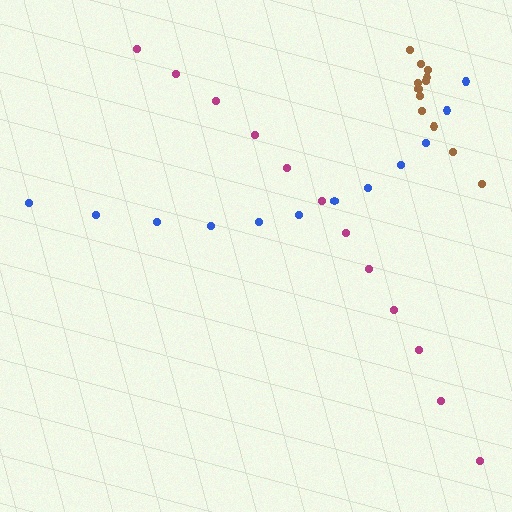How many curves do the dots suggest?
There are 3 distinct paths.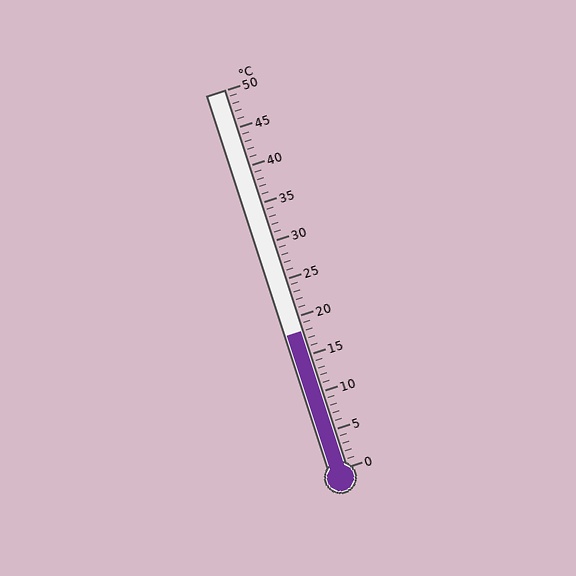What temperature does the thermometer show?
The thermometer shows approximately 18°C.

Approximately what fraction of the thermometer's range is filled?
The thermometer is filled to approximately 35% of its range.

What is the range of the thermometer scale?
The thermometer scale ranges from 0°C to 50°C.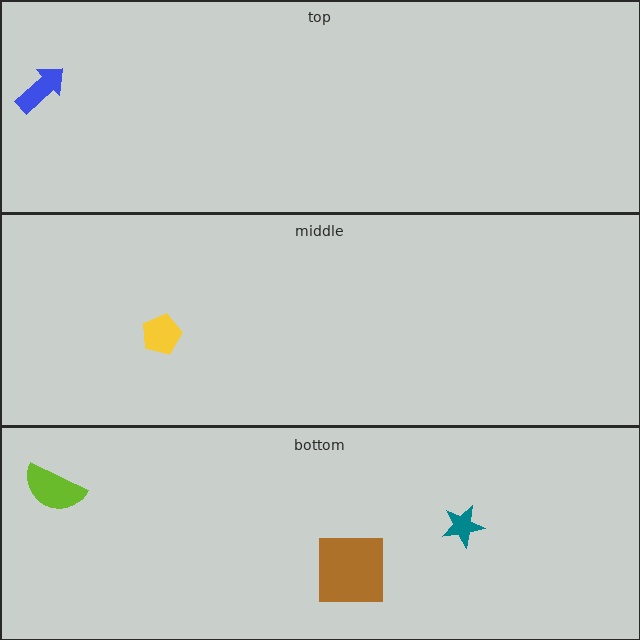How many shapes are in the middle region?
1.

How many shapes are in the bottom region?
3.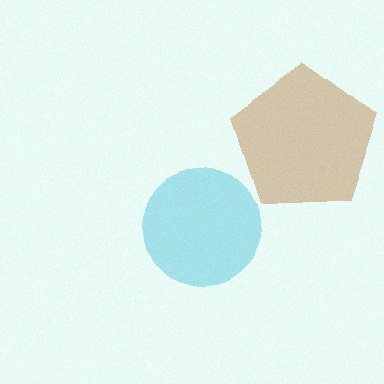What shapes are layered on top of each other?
The layered shapes are: a cyan circle, a brown pentagon.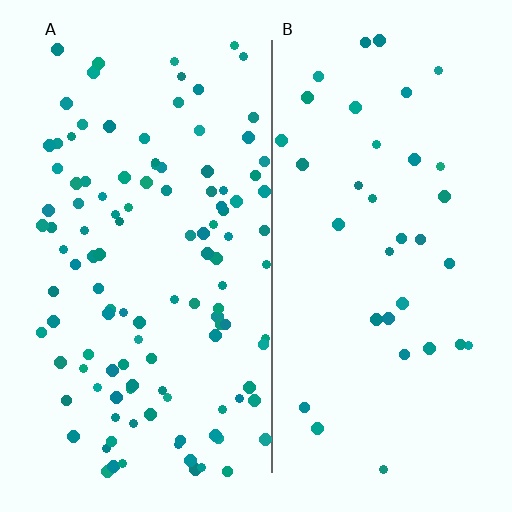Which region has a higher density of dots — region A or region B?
A (the left).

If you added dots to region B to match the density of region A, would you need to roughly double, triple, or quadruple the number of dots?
Approximately triple.